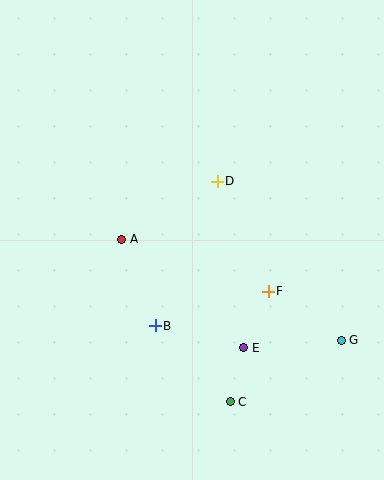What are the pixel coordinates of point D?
Point D is at (217, 182).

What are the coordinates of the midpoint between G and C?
The midpoint between G and C is at (286, 371).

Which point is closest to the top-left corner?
Point A is closest to the top-left corner.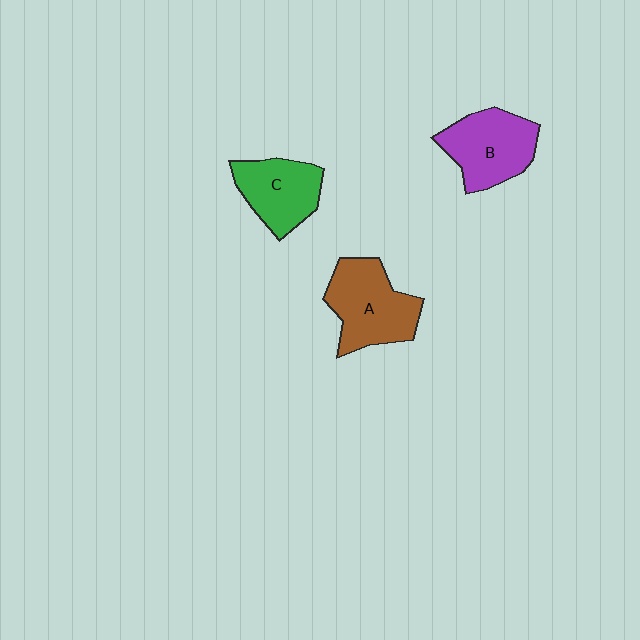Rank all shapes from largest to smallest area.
From largest to smallest: A (brown), B (purple), C (green).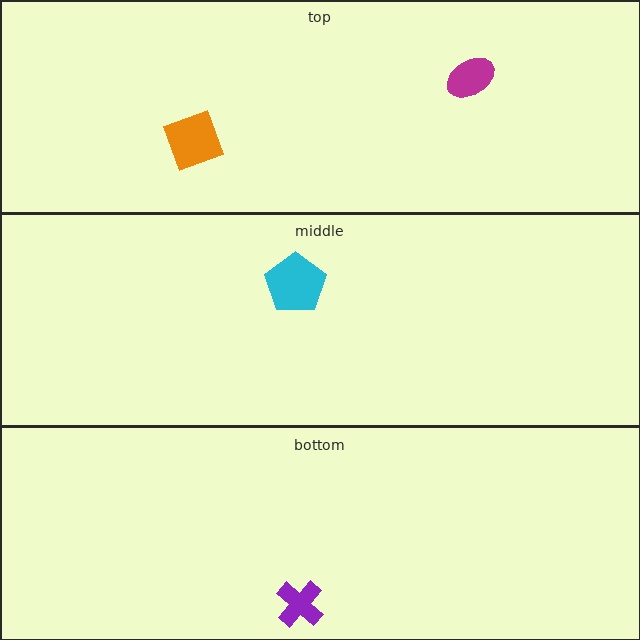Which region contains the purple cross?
The bottom region.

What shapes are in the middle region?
The cyan pentagon.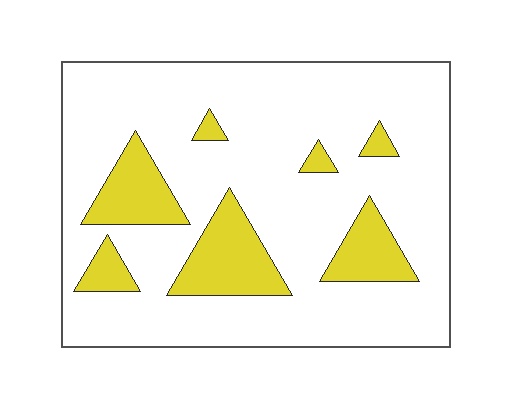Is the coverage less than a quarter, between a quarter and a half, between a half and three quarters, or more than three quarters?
Less than a quarter.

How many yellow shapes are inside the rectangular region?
7.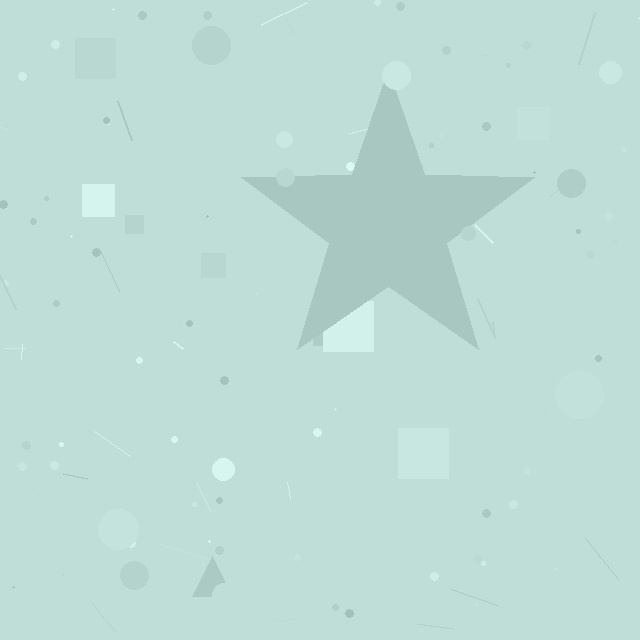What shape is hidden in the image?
A star is hidden in the image.